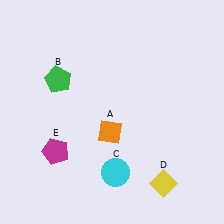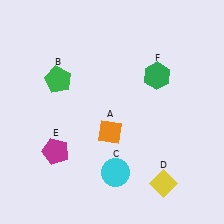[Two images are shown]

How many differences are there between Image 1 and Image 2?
There is 1 difference between the two images.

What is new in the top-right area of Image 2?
A green hexagon (F) was added in the top-right area of Image 2.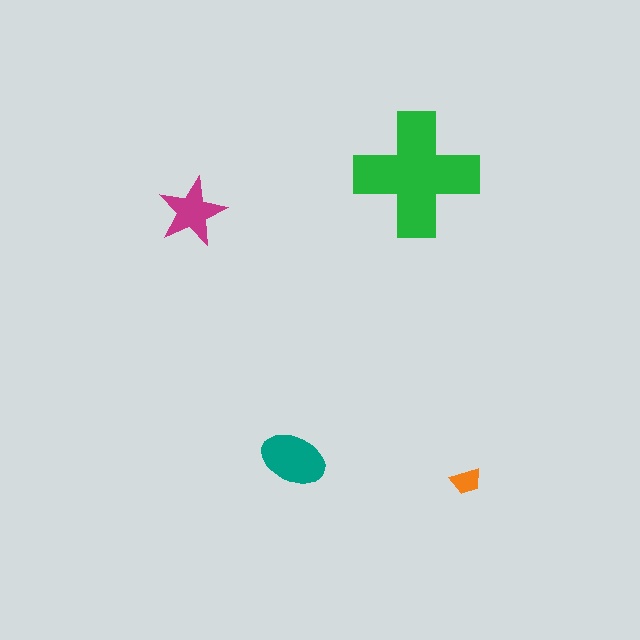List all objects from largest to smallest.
The green cross, the teal ellipse, the magenta star, the orange trapezoid.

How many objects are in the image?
There are 4 objects in the image.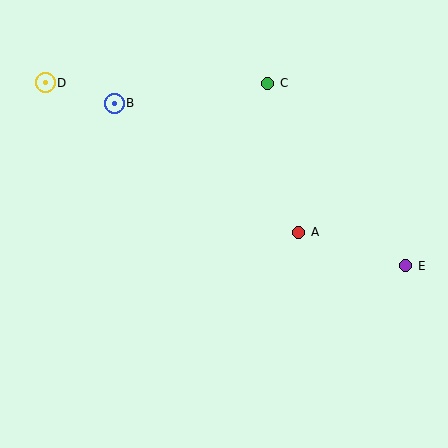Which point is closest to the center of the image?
Point A at (299, 232) is closest to the center.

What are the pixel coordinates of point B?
Point B is at (114, 103).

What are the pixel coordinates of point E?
Point E is at (406, 266).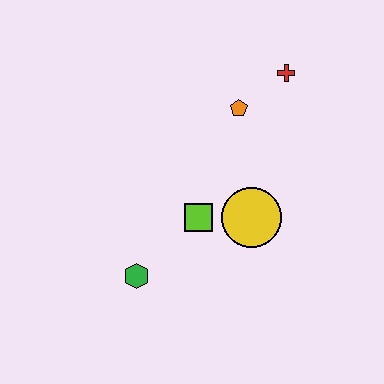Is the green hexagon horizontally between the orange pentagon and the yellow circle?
No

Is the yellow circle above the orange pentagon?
No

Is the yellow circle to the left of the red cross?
Yes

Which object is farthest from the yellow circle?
The red cross is farthest from the yellow circle.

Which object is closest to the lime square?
The yellow circle is closest to the lime square.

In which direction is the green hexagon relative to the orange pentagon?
The green hexagon is below the orange pentagon.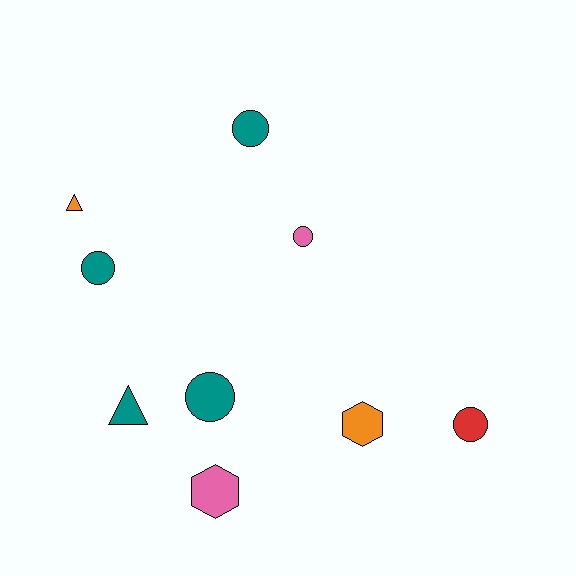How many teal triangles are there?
There is 1 teal triangle.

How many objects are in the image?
There are 9 objects.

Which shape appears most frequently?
Circle, with 5 objects.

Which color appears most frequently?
Teal, with 4 objects.